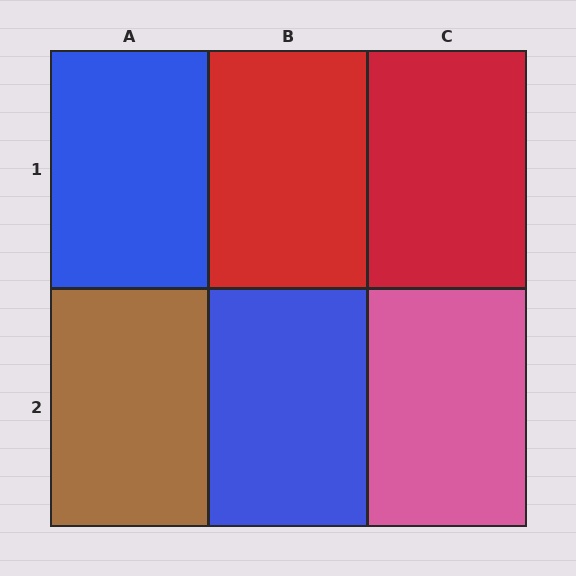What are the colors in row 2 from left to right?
Brown, blue, pink.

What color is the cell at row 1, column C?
Red.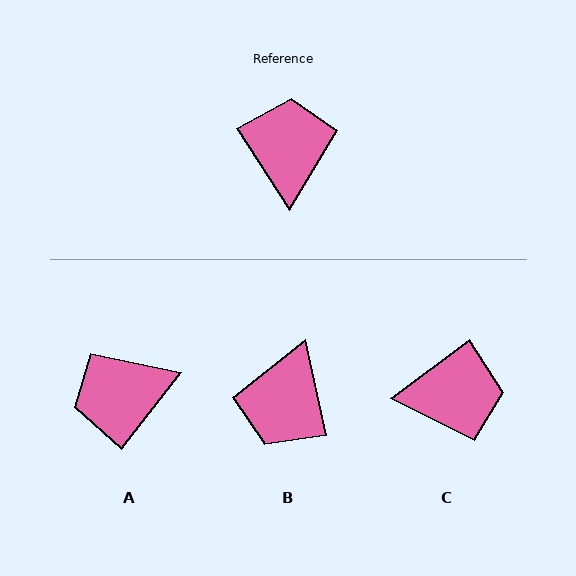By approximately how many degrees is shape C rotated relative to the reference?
Approximately 86 degrees clockwise.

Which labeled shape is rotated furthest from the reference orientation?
B, about 160 degrees away.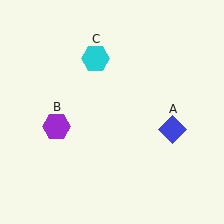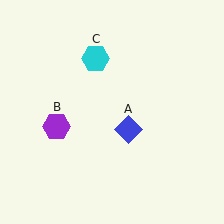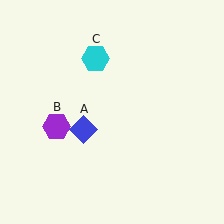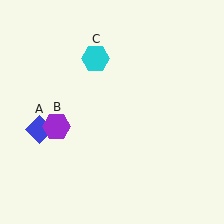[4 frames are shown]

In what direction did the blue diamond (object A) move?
The blue diamond (object A) moved left.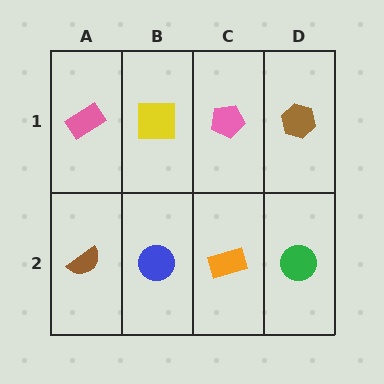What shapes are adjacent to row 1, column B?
A blue circle (row 2, column B), a pink rectangle (row 1, column A), a pink pentagon (row 1, column C).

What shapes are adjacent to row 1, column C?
An orange rectangle (row 2, column C), a yellow square (row 1, column B), a brown hexagon (row 1, column D).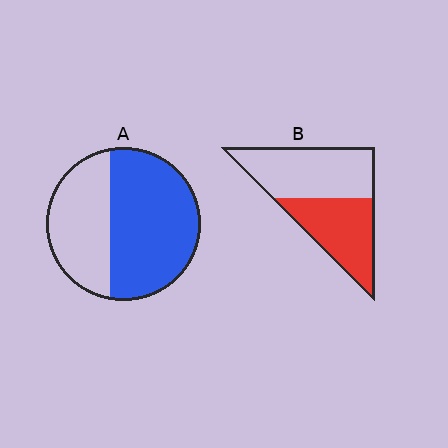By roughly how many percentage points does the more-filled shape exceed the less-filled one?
By roughly 15 percentage points (A over B).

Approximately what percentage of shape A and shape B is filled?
A is approximately 60% and B is approximately 45%.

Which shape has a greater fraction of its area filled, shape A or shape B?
Shape A.